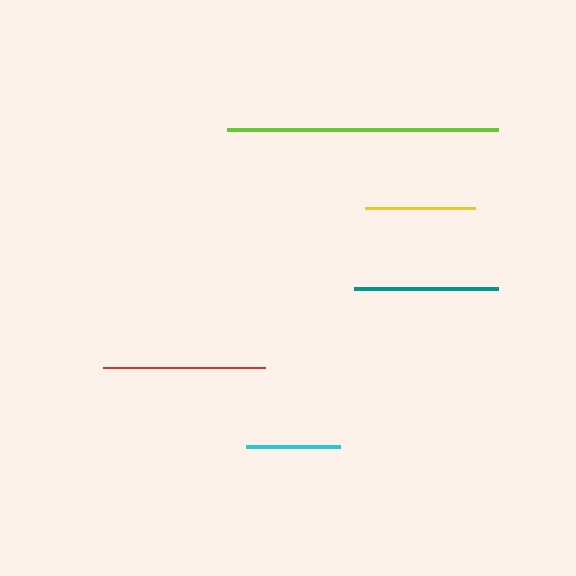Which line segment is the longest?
The lime line is the longest at approximately 271 pixels.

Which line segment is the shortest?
The cyan line is the shortest at approximately 95 pixels.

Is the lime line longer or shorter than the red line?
The lime line is longer than the red line.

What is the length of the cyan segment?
The cyan segment is approximately 95 pixels long.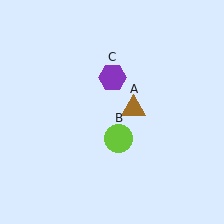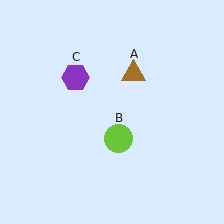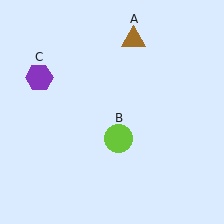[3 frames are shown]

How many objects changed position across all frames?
2 objects changed position: brown triangle (object A), purple hexagon (object C).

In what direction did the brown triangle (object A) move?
The brown triangle (object A) moved up.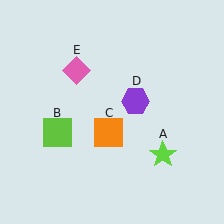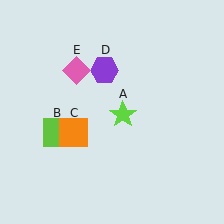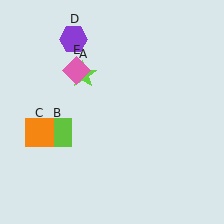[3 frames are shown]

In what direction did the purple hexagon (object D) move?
The purple hexagon (object D) moved up and to the left.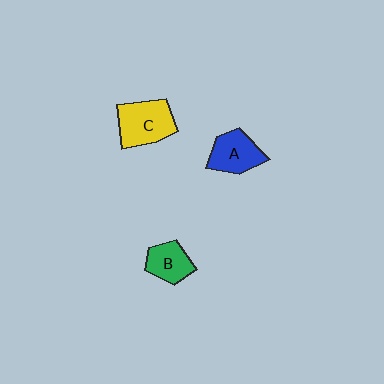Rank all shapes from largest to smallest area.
From largest to smallest: C (yellow), A (blue), B (green).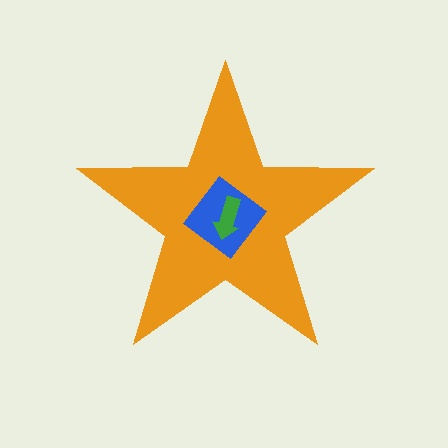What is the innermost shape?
The green arrow.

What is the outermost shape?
The orange star.